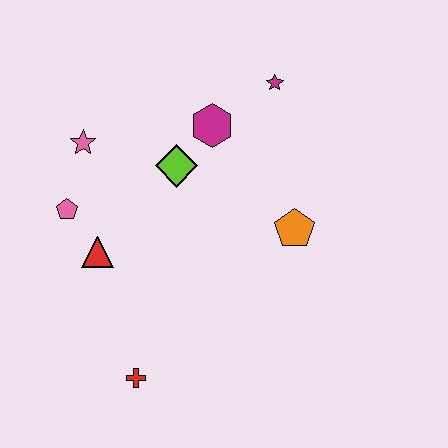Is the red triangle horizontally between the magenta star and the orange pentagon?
No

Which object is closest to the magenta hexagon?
The lime diamond is closest to the magenta hexagon.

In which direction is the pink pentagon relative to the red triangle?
The pink pentagon is above the red triangle.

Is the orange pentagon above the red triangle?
Yes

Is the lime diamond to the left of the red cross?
No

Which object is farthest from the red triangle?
The magenta star is farthest from the red triangle.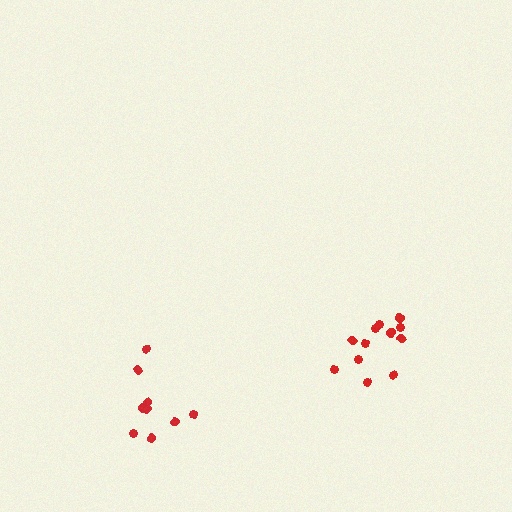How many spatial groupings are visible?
There are 2 spatial groupings.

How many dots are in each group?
Group 1: 9 dots, Group 2: 12 dots (21 total).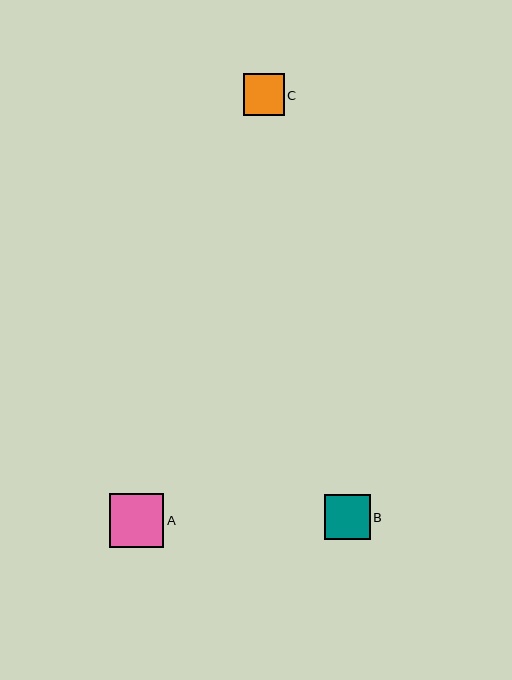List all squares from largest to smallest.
From largest to smallest: A, B, C.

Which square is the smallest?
Square C is the smallest with a size of approximately 41 pixels.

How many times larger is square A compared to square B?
Square A is approximately 1.2 times the size of square B.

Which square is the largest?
Square A is the largest with a size of approximately 54 pixels.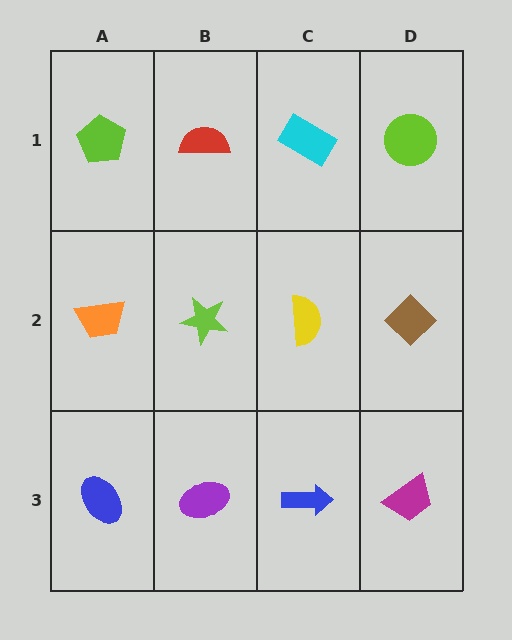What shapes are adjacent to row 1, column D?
A brown diamond (row 2, column D), a cyan rectangle (row 1, column C).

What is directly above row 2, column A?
A lime pentagon.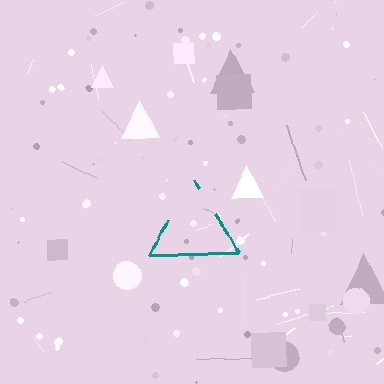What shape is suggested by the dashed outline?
The dashed outline suggests a triangle.